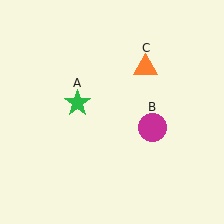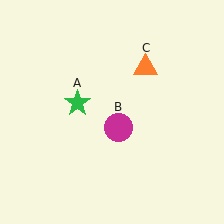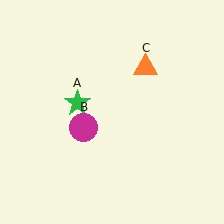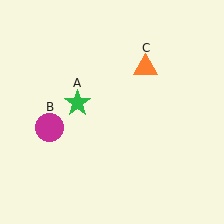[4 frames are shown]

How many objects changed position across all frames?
1 object changed position: magenta circle (object B).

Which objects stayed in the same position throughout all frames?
Green star (object A) and orange triangle (object C) remained stationary.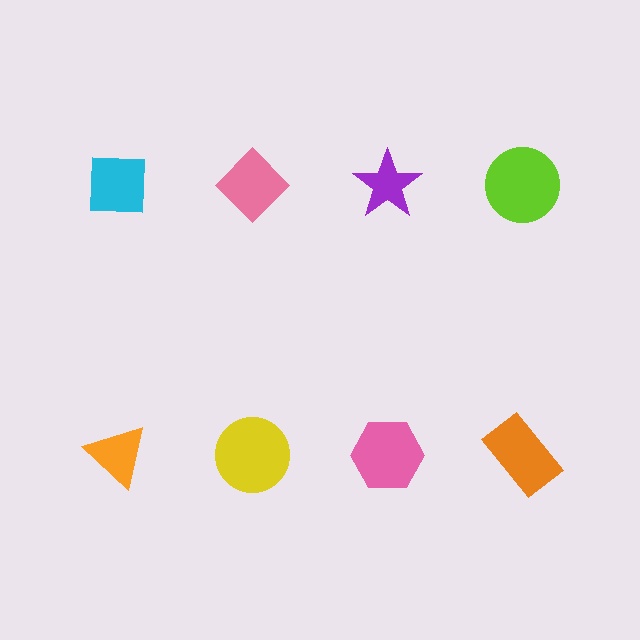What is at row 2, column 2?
A yellow circle.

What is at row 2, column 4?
An orange rectangle.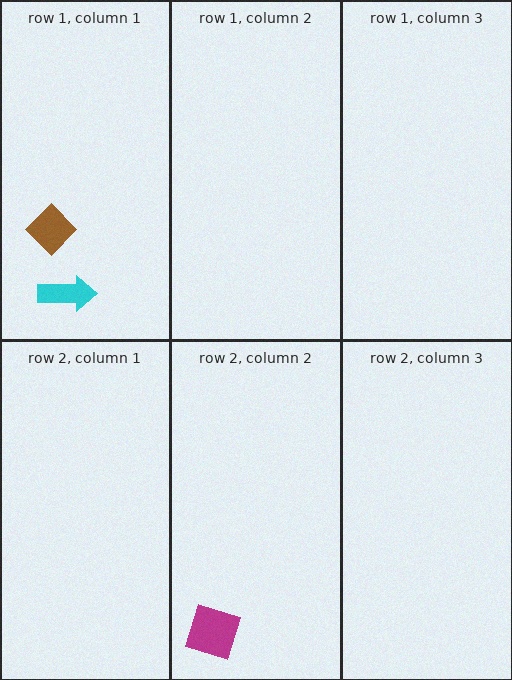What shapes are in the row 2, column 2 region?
The magenta square.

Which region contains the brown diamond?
The row 1, column 1 region.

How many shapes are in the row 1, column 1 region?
2.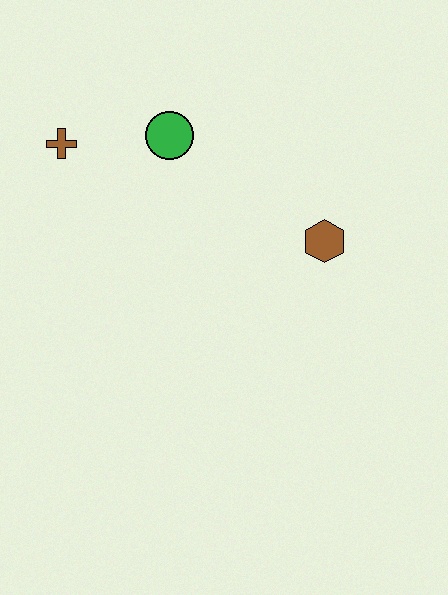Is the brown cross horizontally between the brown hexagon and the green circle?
No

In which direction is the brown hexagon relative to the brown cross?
The brown hexagon is to the right of the brown cross.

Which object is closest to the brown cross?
The green circle is closest to the brown cross.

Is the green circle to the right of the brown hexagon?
No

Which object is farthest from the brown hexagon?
The brown cross is farthest from the brown hexagon.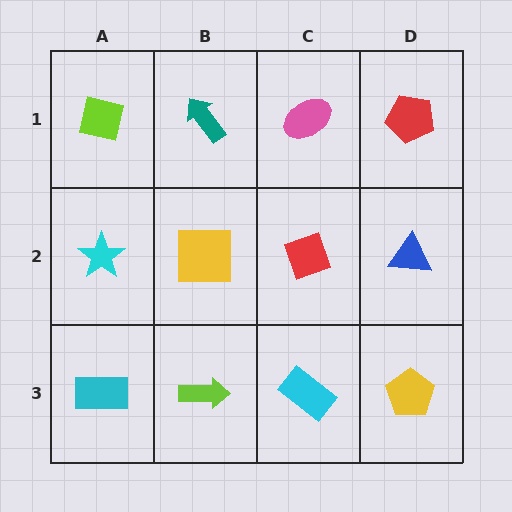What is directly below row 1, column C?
A red diamond.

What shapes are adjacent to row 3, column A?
A cyan star (row 2, column A), a lime arrow (row 3, column B).